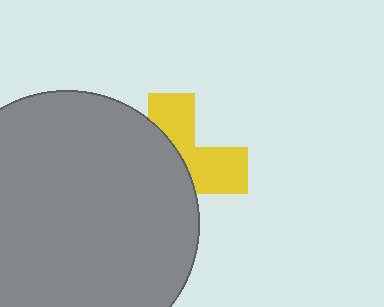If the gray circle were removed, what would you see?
You would see the complete yellow cross.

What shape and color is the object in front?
The object in front is a gray circle.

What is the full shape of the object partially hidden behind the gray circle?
The partially hidden object is a yellow cross.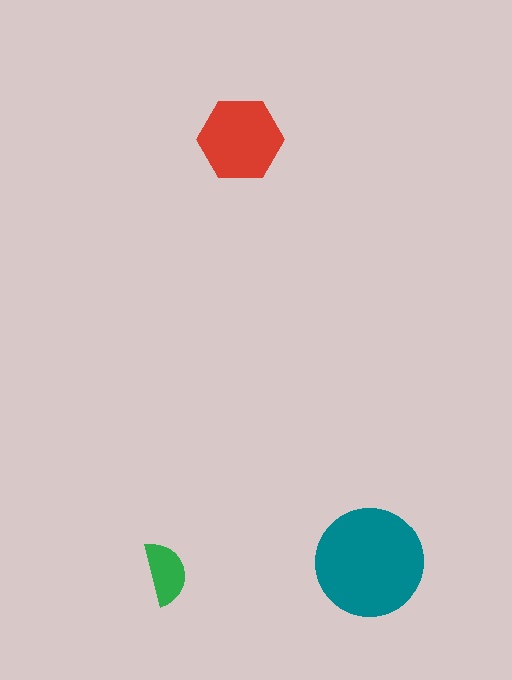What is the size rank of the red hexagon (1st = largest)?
2nd.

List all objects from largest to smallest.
The teal circle, the red hexagon, the green semicircle.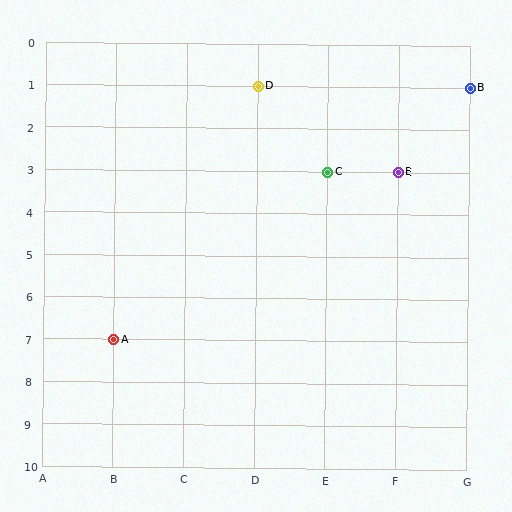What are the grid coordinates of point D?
Point D is at grid coordinates (D, 1).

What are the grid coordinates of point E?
Point E is at grid coordinates (F, 3).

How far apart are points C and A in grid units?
Points C and A are 3 columns and 4 rows apart (about 5.0 grid units diagonally).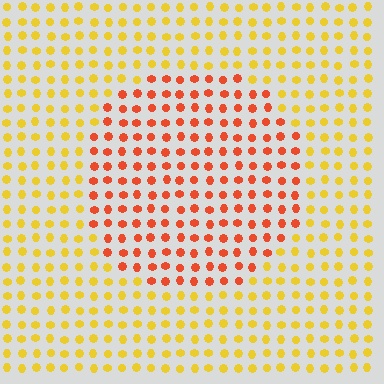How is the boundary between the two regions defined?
The boundary is defined purely by a slight shift in hue (about 41 degrees). Spacing, size, and orientation are identical on both sides.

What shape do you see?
I see a circle.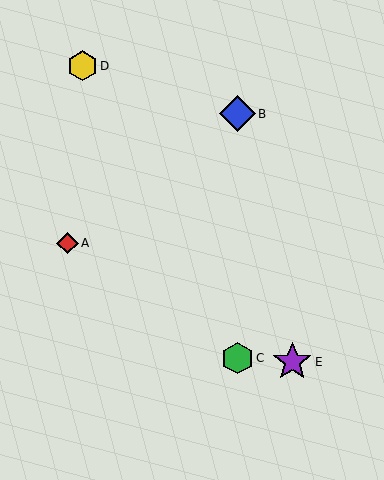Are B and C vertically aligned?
Yes, both are at x≈237.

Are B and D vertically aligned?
No, B is at x≈237 and D is at x≈82.